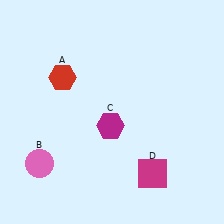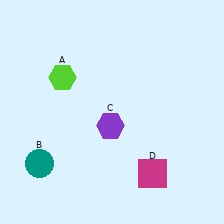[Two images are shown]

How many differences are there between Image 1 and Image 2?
There are 3 differences between the two images.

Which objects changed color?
A changed from red to lime. B changed from pink to teal. C changed from magenta to purple.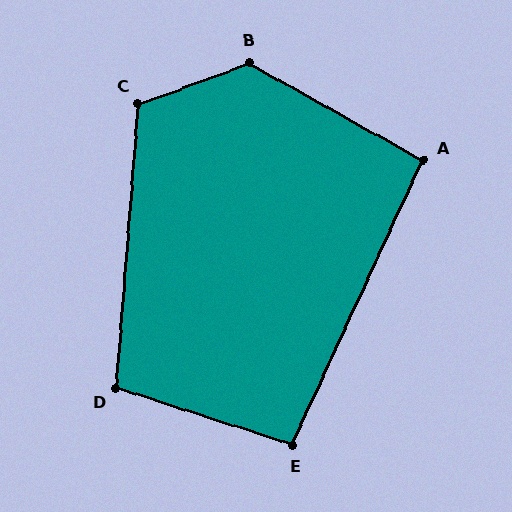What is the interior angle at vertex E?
Approximately 97 degrees (obtuse).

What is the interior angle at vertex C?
Approximately 114 degrees (obtuse).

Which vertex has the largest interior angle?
B, at approximately 131 degrees.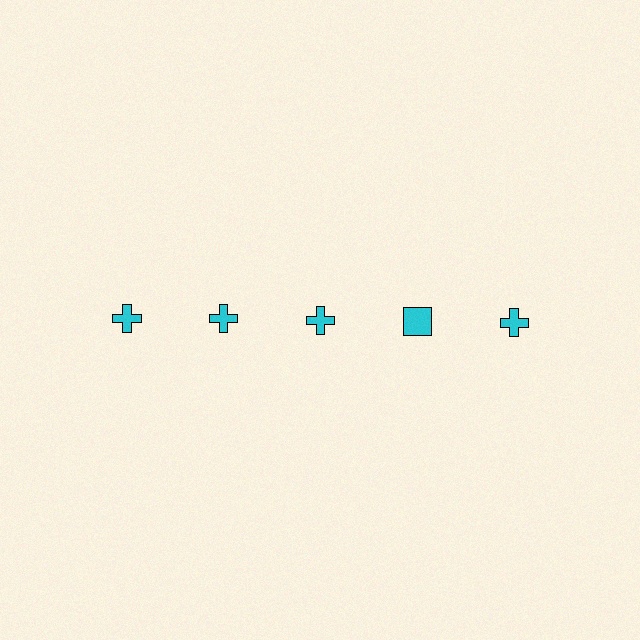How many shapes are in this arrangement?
There are 5 shapes arranged in a grid pattern.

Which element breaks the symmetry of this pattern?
The cyan square in the top row, second from right column breaks the symmetry. All other shapes are cyan crosses.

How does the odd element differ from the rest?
It has a different shape: square instead of cross.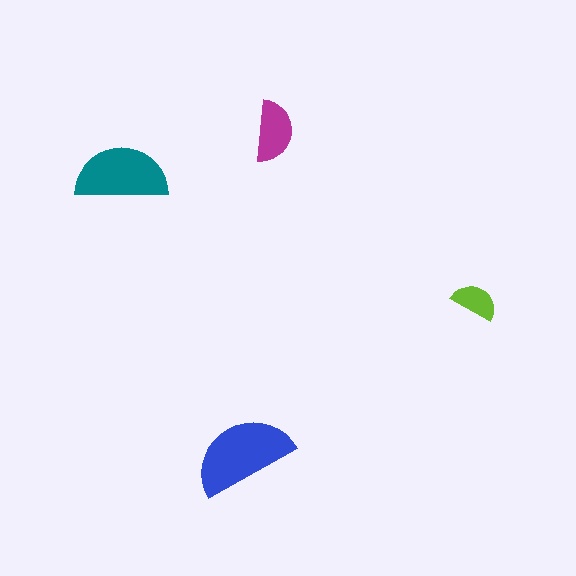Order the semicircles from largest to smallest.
the blue one, the teal one, the magenta one, the lime one.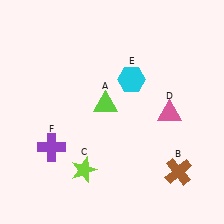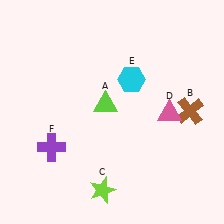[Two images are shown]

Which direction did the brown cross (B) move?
The brown cross (B) moved up.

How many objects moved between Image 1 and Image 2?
2 objects moved between the two images.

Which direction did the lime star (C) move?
The lime star (C) moved down.